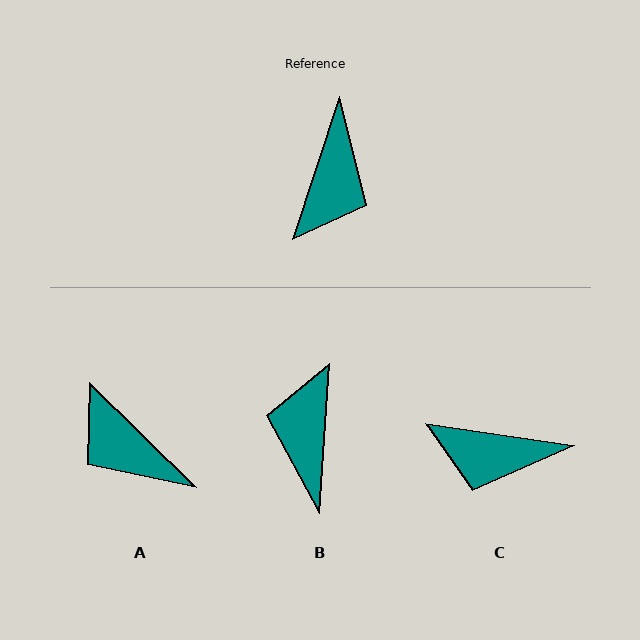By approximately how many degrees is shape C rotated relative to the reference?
Approximately 80 degrees clockwise.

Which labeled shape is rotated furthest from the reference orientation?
B, about 166 degrees away.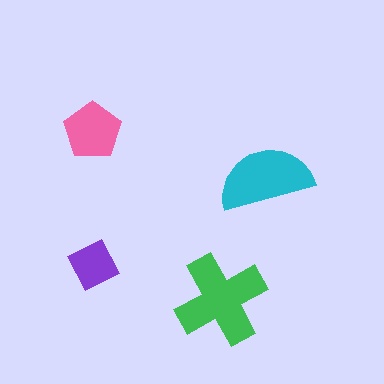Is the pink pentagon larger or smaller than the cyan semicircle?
Smaller.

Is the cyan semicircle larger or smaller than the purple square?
Larger.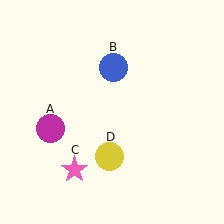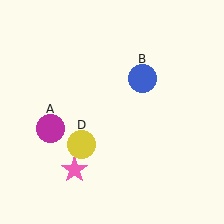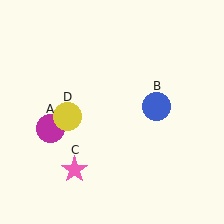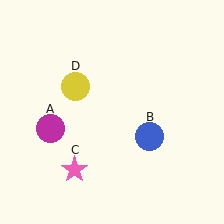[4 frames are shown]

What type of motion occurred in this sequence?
The blue circle (object B), yellow circle (object D) rotated clockwise around the center of the scene.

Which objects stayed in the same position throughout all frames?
Magenta circle (object A) and pink star (object C) remained stationary.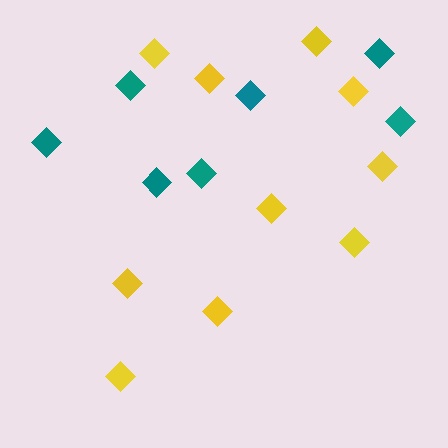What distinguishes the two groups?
There are 2 groups: one group of yellow diamonds (10) and one group of teal diamonds (7).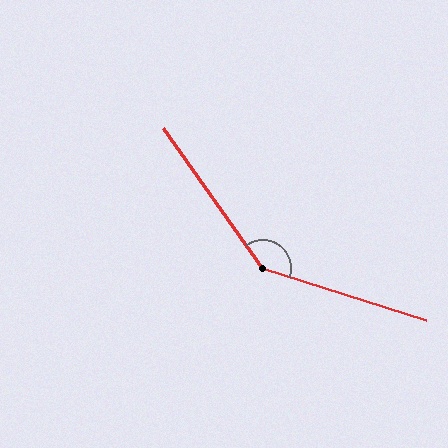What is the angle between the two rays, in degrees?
Approximately 143 degrees.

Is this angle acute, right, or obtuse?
It is obtuse.